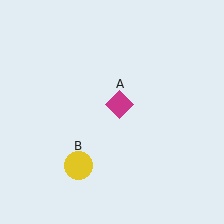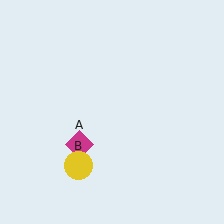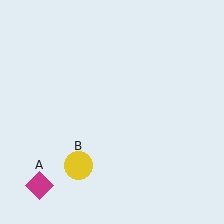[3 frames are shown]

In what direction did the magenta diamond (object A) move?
The magenta diamond (object A) moved down and to the left.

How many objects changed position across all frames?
1 object changed position: magenta diamond (object A).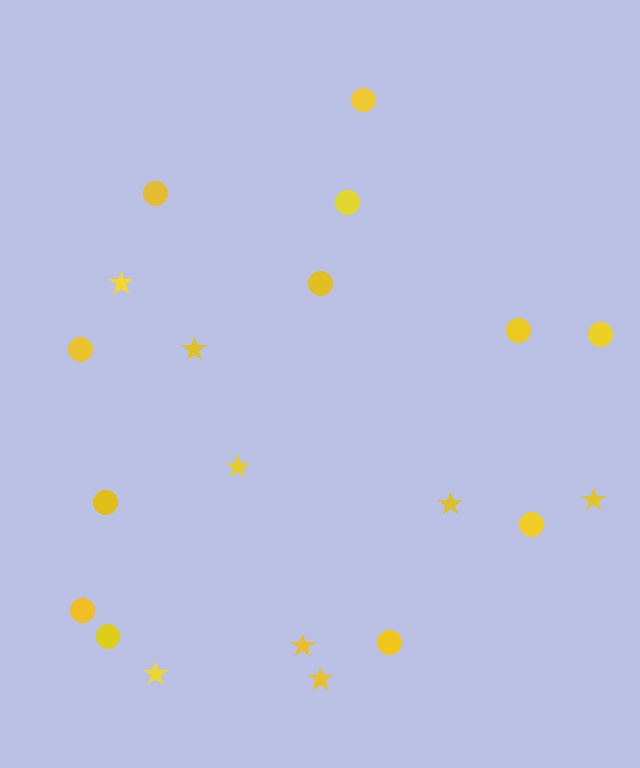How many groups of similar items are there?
There are 2 groups: one group of circles (12) and one group of stars (8).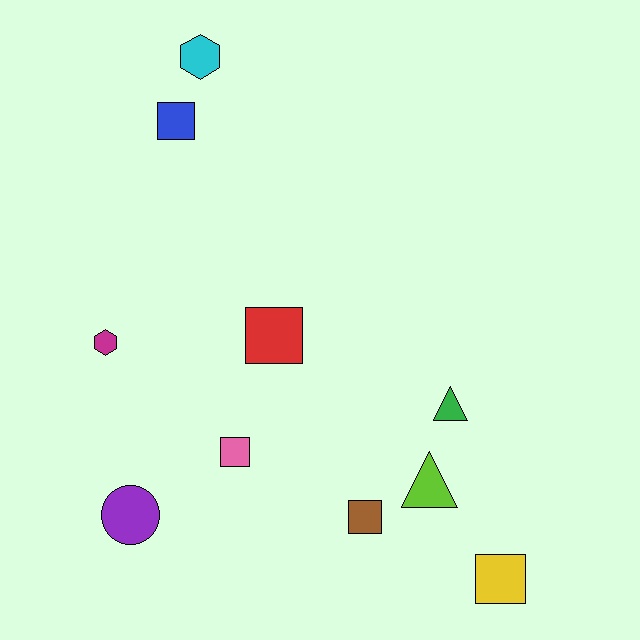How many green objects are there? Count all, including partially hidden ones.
There is 1 green object.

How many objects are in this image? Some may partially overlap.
There are 10 objects.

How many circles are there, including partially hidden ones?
There is 1 circle.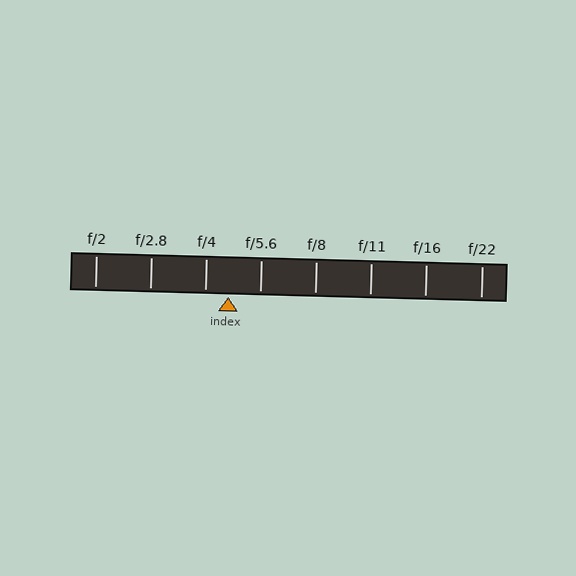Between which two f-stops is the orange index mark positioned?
The index mark is between f/4 and f/5.6.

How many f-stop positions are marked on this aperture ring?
There are 8 f-stop positions marked.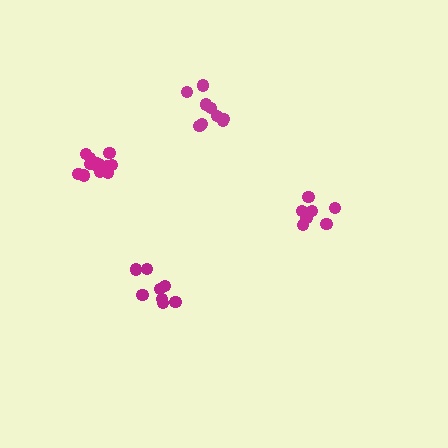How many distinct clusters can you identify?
There are 4 distinct clusters.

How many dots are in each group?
Group 1: 8 dots, Group 2: 9 dots, Group 3: 8 dots, Group 4: 14 dots (39 total).